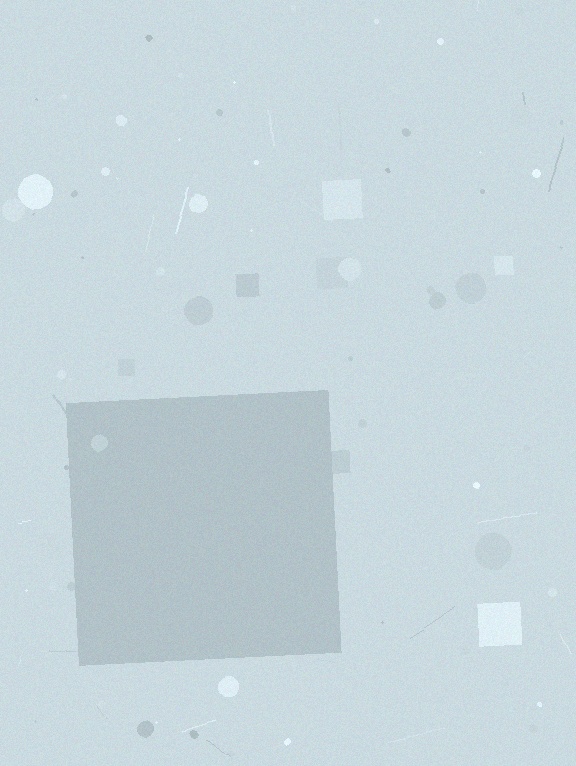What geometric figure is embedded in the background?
A square is embedded in the background.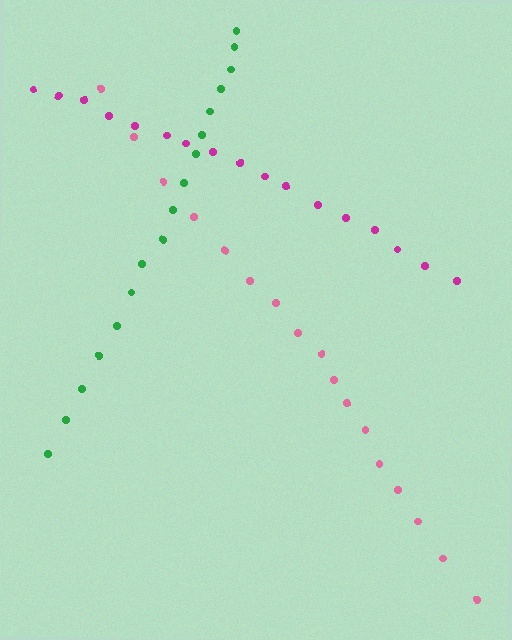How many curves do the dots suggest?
There are 3 distinct paths.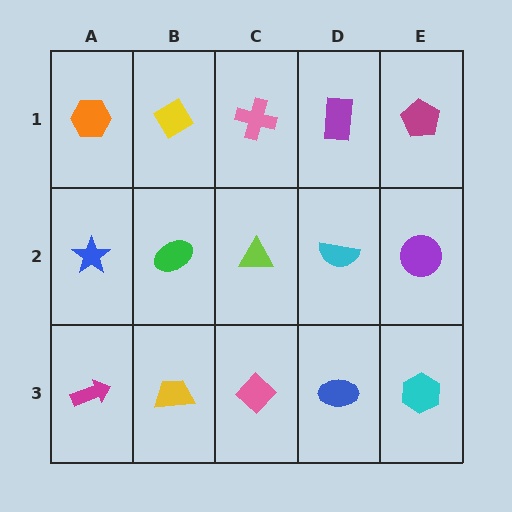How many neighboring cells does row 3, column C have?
3.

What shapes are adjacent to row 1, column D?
A cyan semicircle (row 2, column D), a pink cross (row 1, column C), a magenta pentagon (row 1, column E).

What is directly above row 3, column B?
A green ellipse.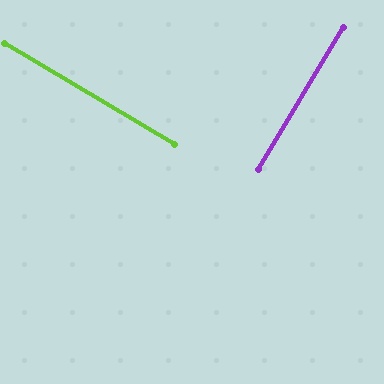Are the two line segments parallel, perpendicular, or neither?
Perpendicular — they meet at approximately 90°.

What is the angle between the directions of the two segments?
Approximately 90 degrees.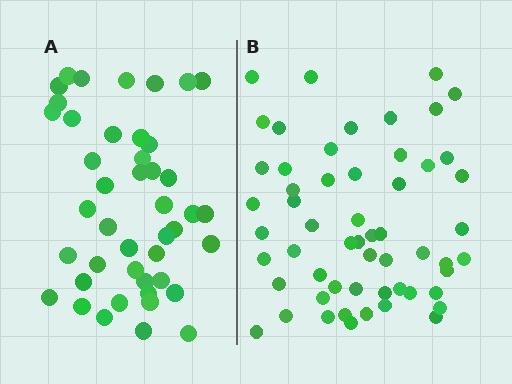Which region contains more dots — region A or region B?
Region B (the right region) has more dots.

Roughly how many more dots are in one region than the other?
Region B has roughly 12 or so more dots than region A.